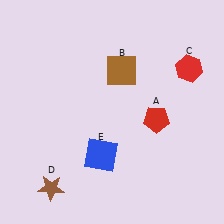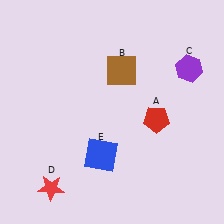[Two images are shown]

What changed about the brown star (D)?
In Image 1, D is brown. In Image 2, it changed to red.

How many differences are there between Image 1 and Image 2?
There are 2 differences between the two images.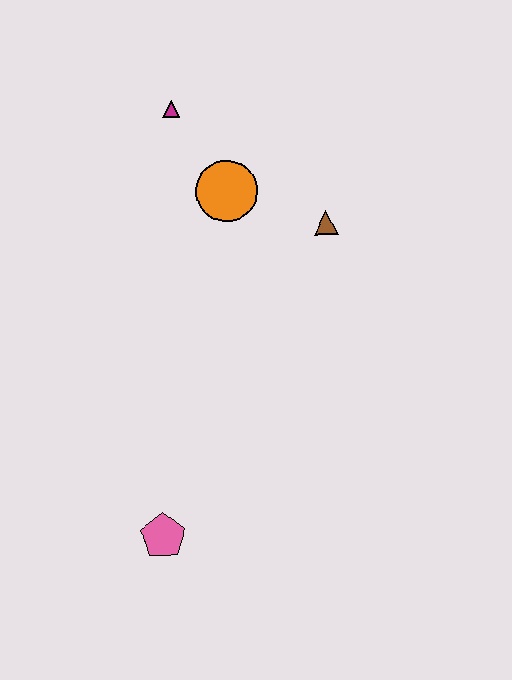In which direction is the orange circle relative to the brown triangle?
The orange circle is to the left of the brown triangle.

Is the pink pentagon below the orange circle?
Yes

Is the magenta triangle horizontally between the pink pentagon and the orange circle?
Yes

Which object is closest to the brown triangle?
The orange circle is closest to the brown triangle.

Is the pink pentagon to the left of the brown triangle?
Yes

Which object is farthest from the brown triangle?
The pink pentagon is farthest from the brown triangle.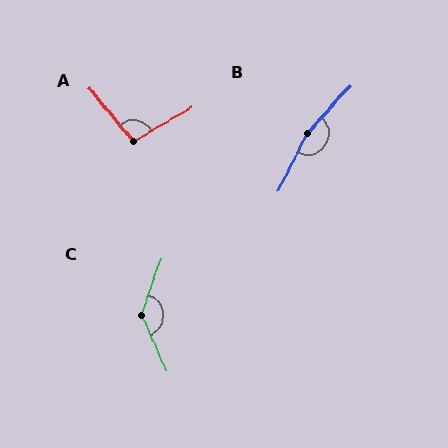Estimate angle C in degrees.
Approximately 137 degrees.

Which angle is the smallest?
A, at approximately 99 degrees.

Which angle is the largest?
B, at approximately 164 degrees.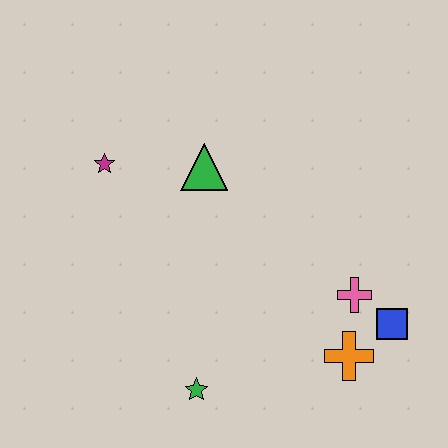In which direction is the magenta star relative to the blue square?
The magenta star is to the left of the blue square.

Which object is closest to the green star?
The orange cross is closest to the green star.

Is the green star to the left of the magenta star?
No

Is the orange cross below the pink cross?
Yes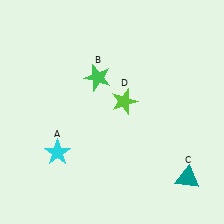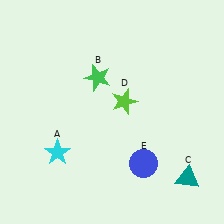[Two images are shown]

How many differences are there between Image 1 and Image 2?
There is 1 difference between the two images.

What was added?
A blue circle (E) was added in Image 2.